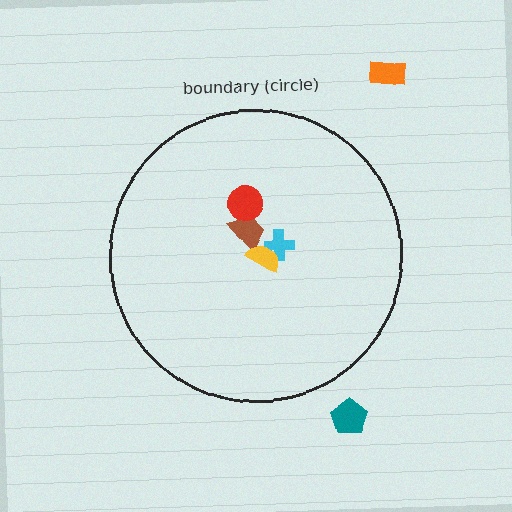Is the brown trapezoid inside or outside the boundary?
Inside.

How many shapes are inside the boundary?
4 inside, 2 outside.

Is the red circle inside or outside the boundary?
Inside.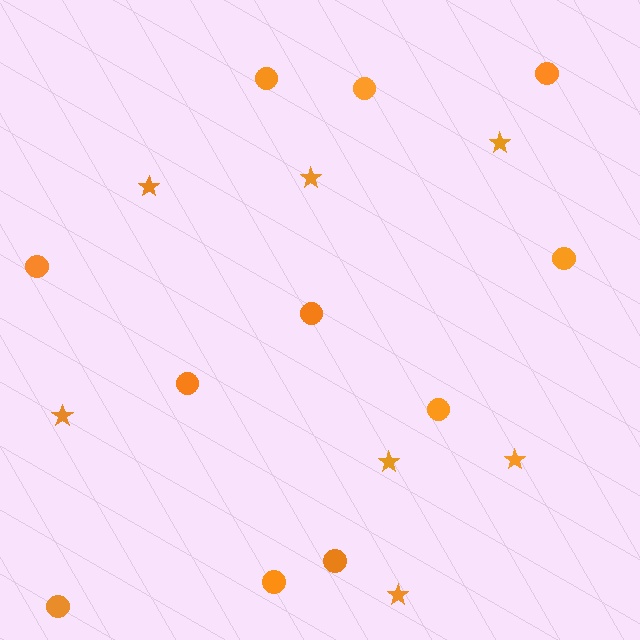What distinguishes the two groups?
There are 2 groups: one group of circles (11) and one group of stars (7).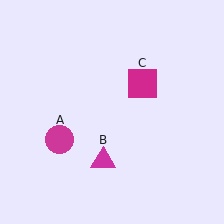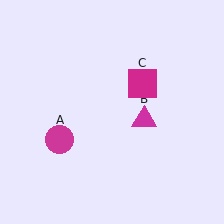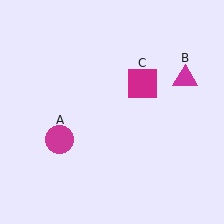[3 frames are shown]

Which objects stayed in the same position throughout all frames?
Magenta circle (object A) and magenta square (object C) remained stationary.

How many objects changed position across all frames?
1 object changed position: magenta triangle (object B).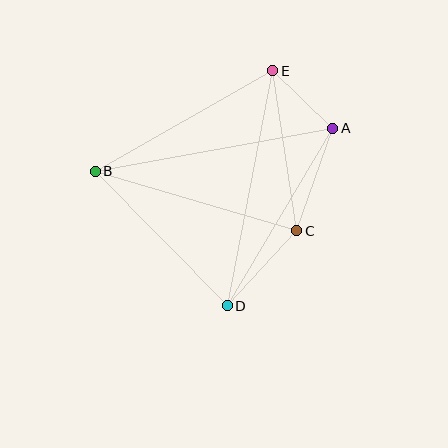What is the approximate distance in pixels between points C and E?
The distance between C and E is approximately 162 pixels.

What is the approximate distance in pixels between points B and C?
The distance between B and C is approximately 210 pixels.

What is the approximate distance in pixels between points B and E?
The distance between B and E is approximately 204 pixels.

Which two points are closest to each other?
Points A and E are closest to each other.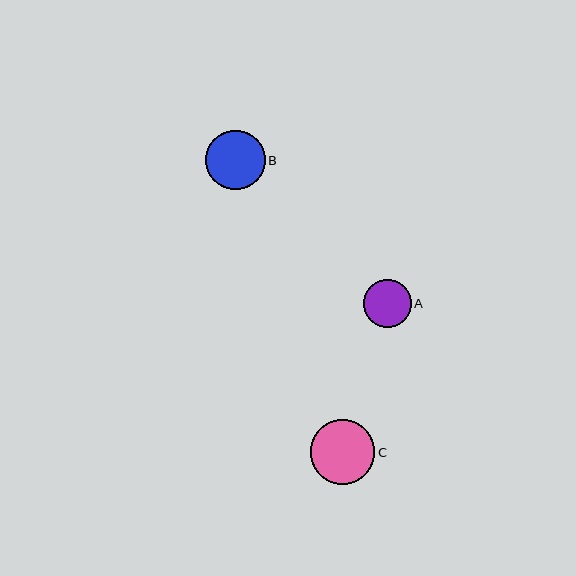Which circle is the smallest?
Circle A is the smallest with a size of approximately 48 pixels.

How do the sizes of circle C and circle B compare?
Circle C and circle B are approximately the same size.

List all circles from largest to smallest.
From largest to smallest: C, B, A.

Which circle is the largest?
Circle C is the largest with a size of approximately 64 pixels.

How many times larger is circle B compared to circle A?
Circle B is approximately 1.2 times the size of circle A.